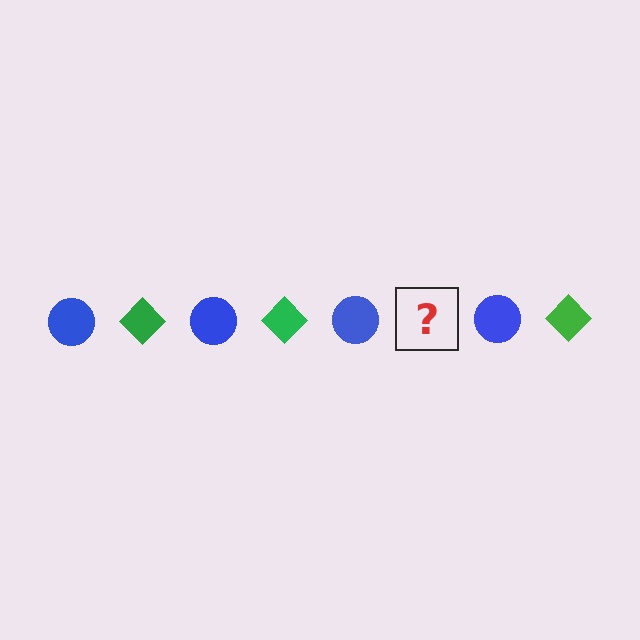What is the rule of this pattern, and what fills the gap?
The rule is that the pattern alternates between blue circle and green diamond. The gap should be filled with a green diamond.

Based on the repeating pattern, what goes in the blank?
The blank should be a green diamond.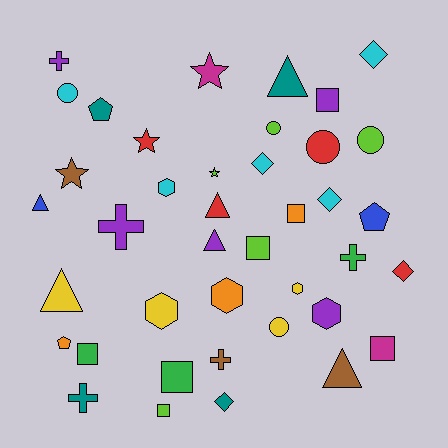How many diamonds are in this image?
There are 5 diamonds.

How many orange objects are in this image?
There are 3 orange objects.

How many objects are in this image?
There are 40 objects.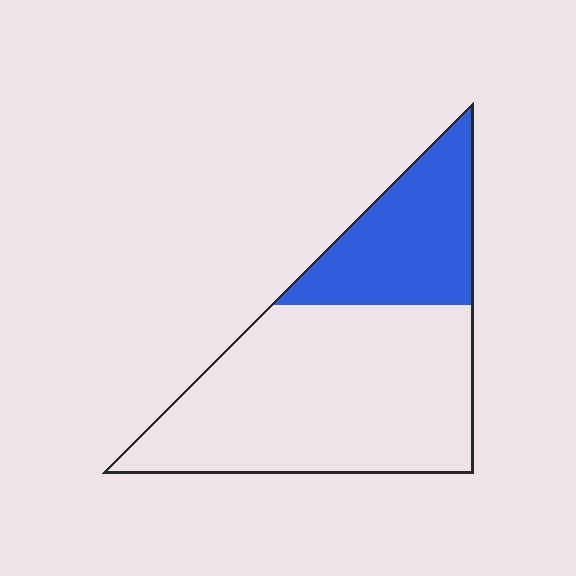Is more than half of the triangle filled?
No.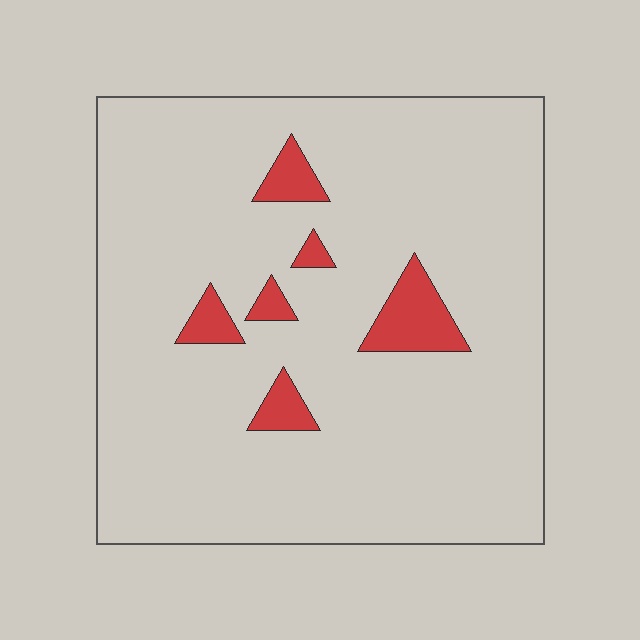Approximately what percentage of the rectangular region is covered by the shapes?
Approximately 10%.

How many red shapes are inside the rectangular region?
6.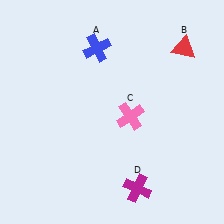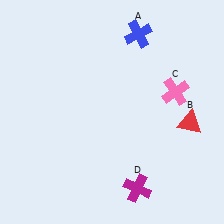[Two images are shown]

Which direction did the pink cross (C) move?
The pink cross (C) moved right.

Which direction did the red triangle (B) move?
The red triangle (B) moved down.